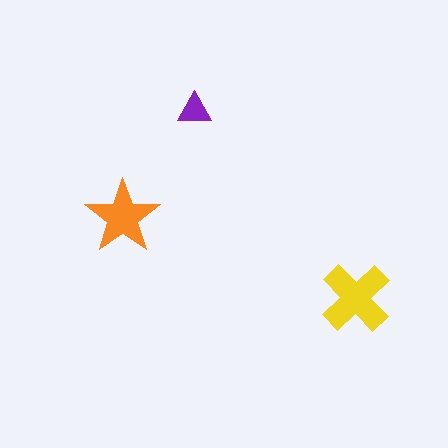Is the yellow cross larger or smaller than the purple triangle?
Larger.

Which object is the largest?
The yellow cross.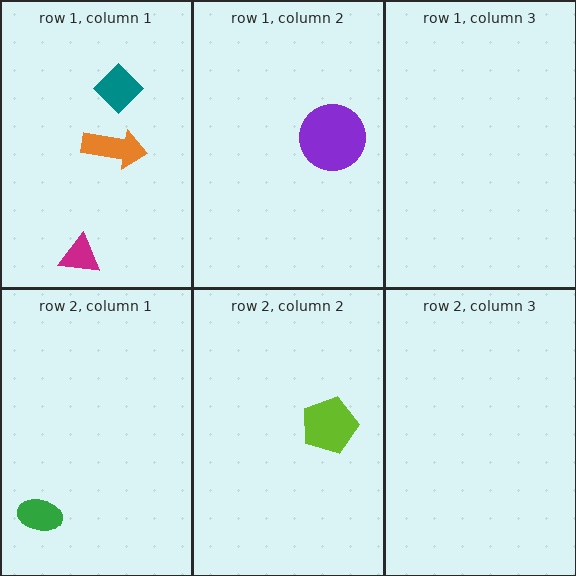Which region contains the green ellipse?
The row 2, column 1 region.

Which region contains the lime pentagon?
The row 2, column 2 region.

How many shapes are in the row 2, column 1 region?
1.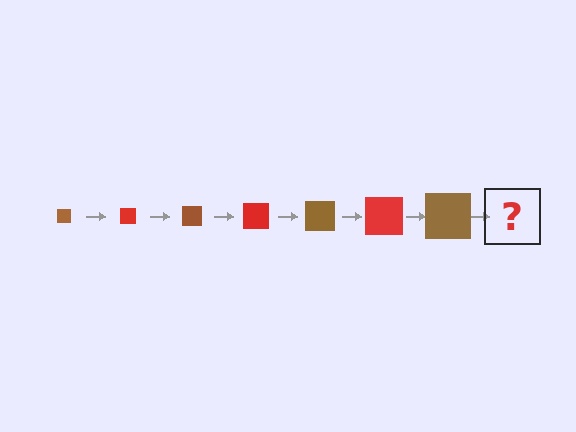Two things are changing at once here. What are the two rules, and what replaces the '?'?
The two rules are that the square grows larger each step and the color cycles through brown and red. The '?' should be a red square, larger than the previous one.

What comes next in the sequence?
The next element should be a red square, larger than the previous one.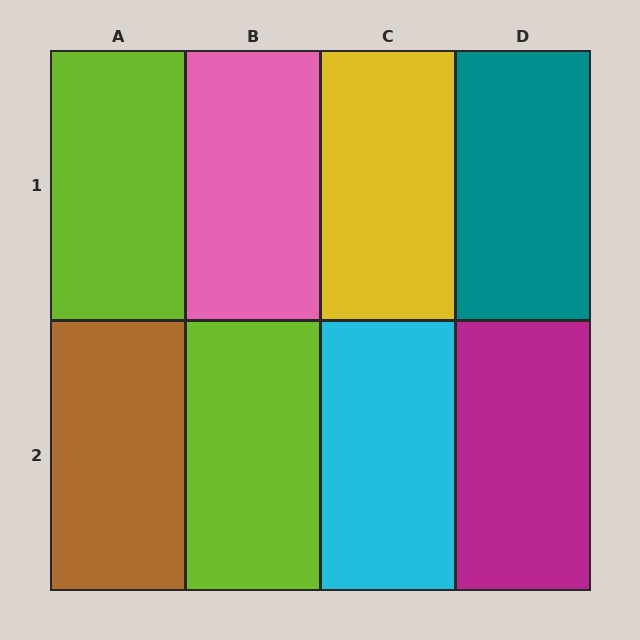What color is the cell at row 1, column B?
Pink.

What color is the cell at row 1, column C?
Yellow.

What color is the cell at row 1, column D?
Teal.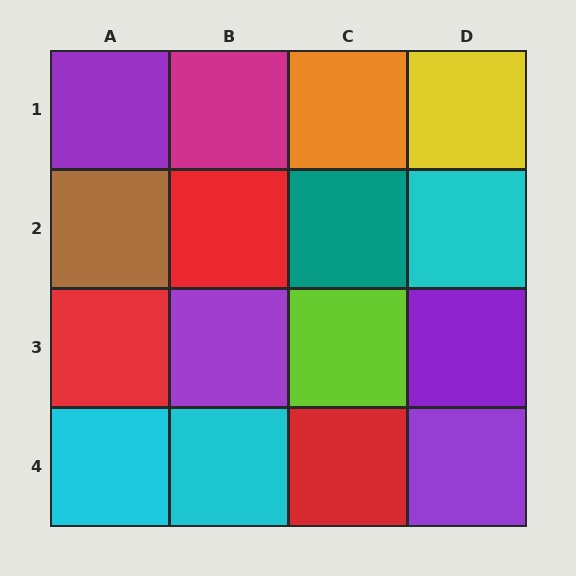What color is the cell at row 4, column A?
Cyan.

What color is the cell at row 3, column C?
Lime.